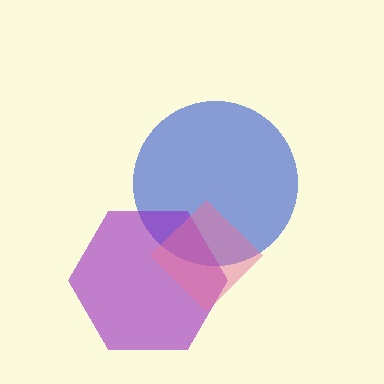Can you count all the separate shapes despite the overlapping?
Yes, there are 3 separate shapes.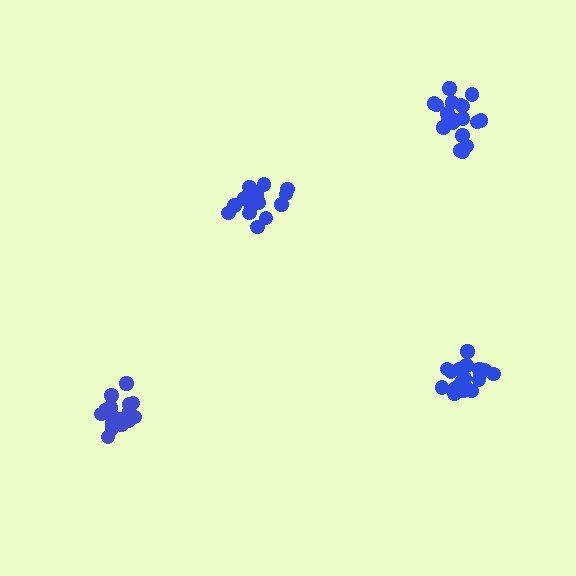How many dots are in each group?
Group 1: 14 dots, Group 2: 19 dots, Group 3: 19 dots, Group 4: 20 dots (72 total).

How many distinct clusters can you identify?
There are 4 distinct clusters.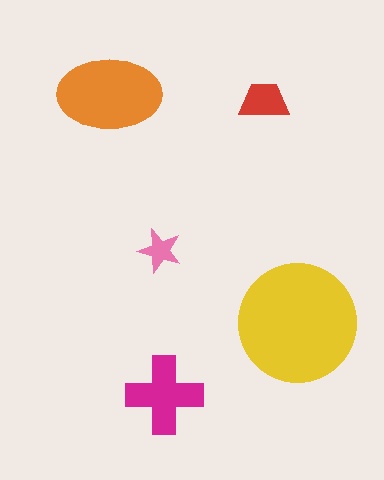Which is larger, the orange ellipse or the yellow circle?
The yellow circle.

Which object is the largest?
The yellow circle.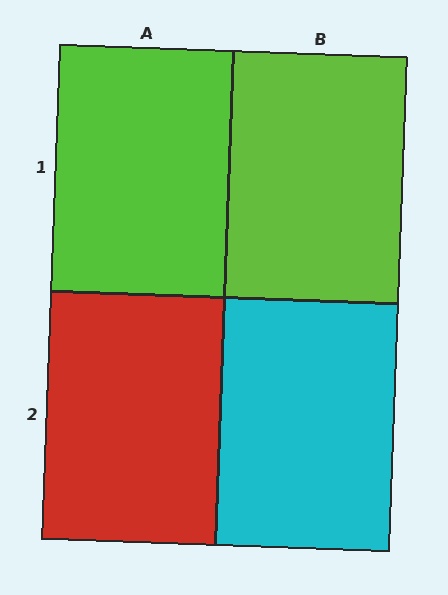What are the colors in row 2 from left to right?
Red, cyan.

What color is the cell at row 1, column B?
Lime.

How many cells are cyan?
1 cell is cyan.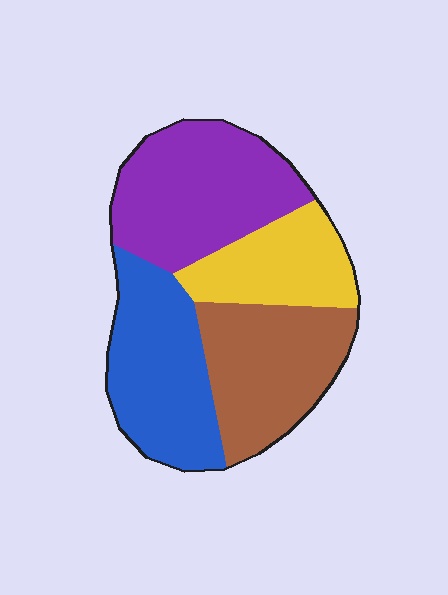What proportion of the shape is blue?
Blue covers about 25% of the shape.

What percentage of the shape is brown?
Brown covers 26% of the shape.